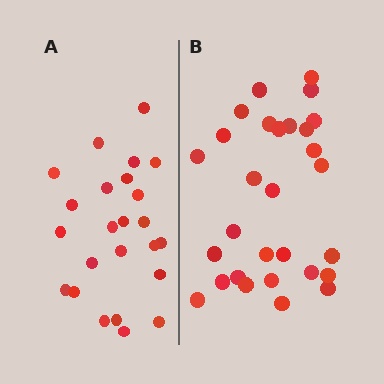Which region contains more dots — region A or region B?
Region B (the right region) has more dots.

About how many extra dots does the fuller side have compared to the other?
Region B has about 5 more dots than region A.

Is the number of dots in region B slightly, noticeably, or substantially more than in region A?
Region B has only slightly more — the two regions are fairly close. The ratio is roughly 1.2 to 1.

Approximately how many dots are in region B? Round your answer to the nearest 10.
About 30 dots. (The exact count is 29, which rounds to 30.)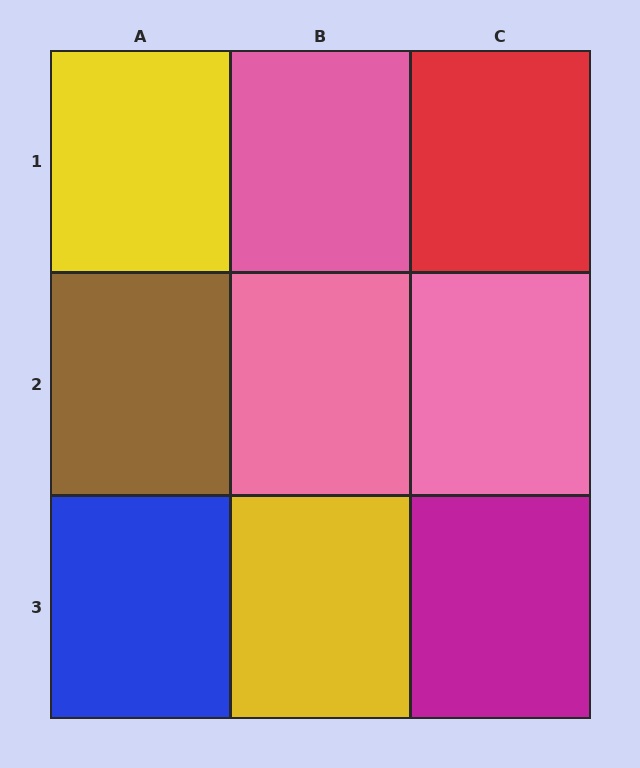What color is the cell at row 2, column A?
Brown.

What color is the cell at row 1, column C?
Red.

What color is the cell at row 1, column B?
Pink.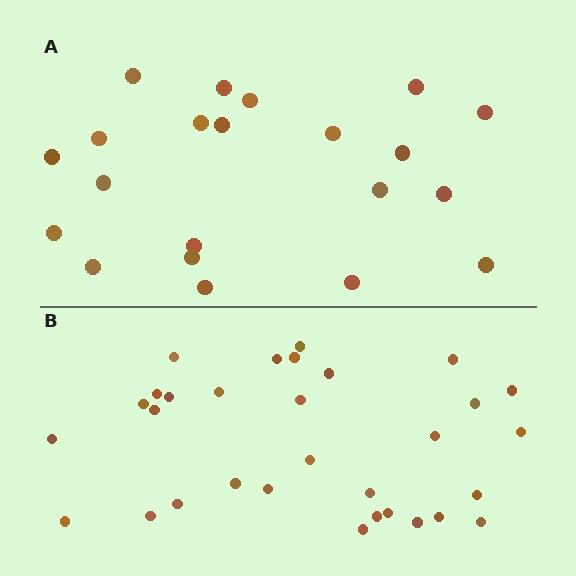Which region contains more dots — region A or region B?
Region B (the bottom region) has more dots.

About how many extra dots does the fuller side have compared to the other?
Region B has roughly 10 or so more dots than region A.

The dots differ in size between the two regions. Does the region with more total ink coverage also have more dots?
No. Region A has more total ink coverage because its dots are larger, but region B actually contains more individual dots. Total area can be misleading — the number of items is what matters here.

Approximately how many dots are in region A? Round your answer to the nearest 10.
About 20 dots. (The exact count is 21, which rounds to 20.)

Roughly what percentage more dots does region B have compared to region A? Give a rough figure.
About 50% more.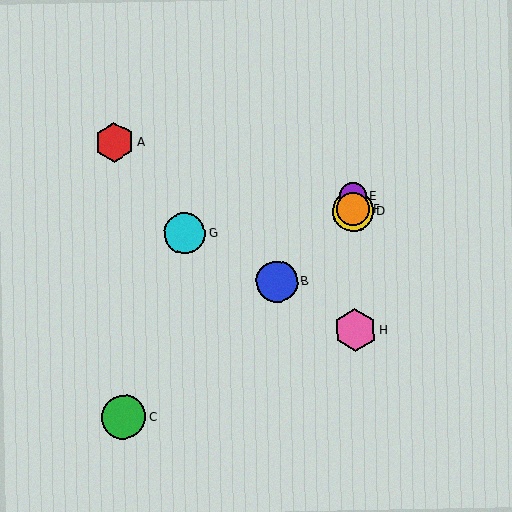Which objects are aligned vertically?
Objects D, E, F, H are aligned vertically.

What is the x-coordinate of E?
Object E is at x≈353.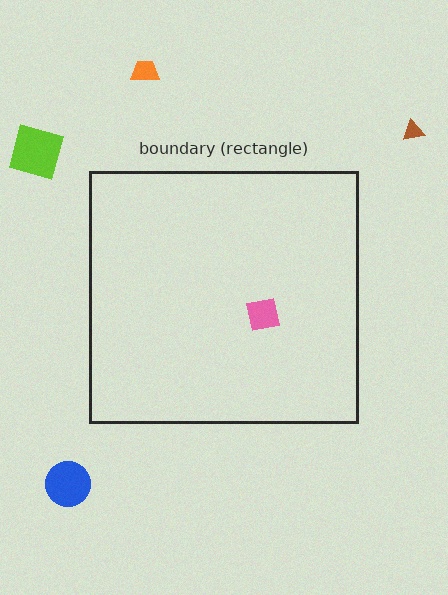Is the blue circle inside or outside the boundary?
Outside.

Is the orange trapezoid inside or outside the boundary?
Outside.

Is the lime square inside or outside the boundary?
Outside.